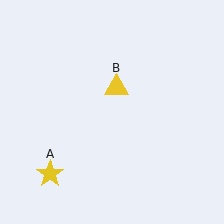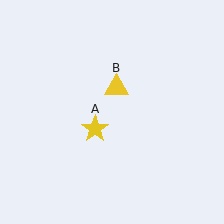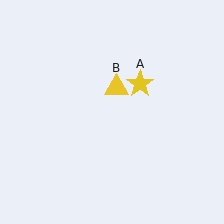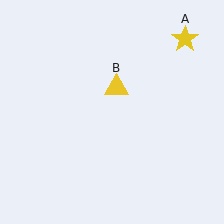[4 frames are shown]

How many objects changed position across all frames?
1 object changed position: yellow star (object A).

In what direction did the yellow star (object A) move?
The yellow star (object A) moved up and to the right.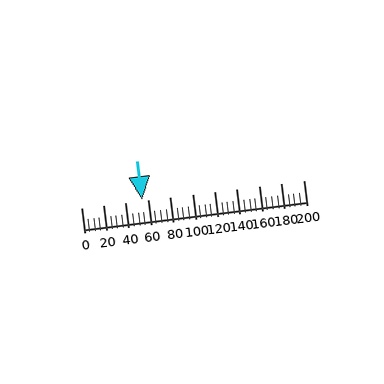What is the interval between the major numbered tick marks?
The major tick marks are spaced 20 units apart.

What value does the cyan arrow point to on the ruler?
The cyan arrow points to approximately 55.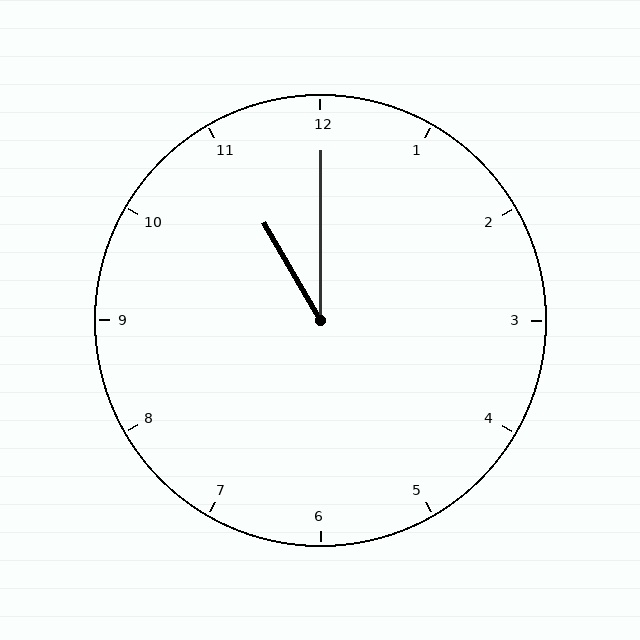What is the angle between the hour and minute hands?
Approximately 30 degrees.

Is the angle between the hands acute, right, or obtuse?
It is acute.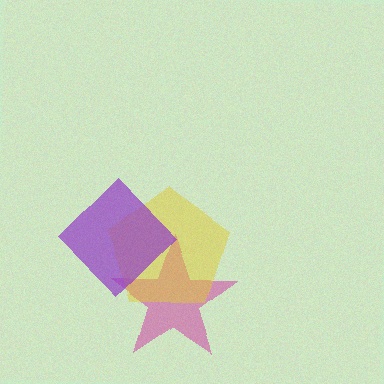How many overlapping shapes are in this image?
There are 3 overlapping shapes in the image.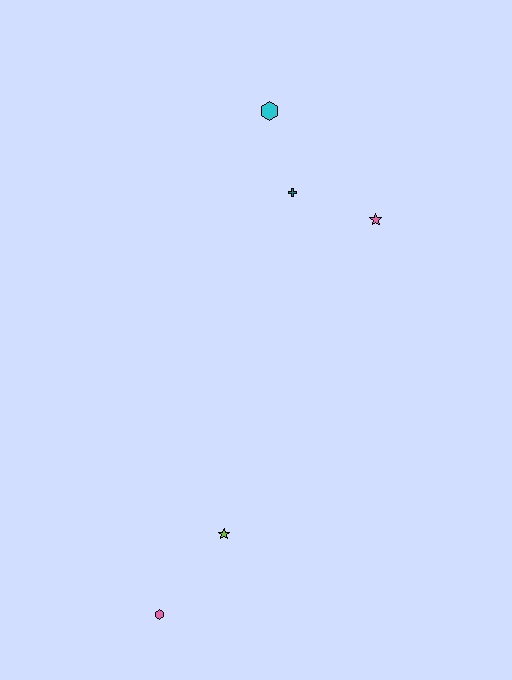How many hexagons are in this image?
There are 2 hexagons.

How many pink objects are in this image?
There are 2 pink objects.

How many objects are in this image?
There are 5 objects.